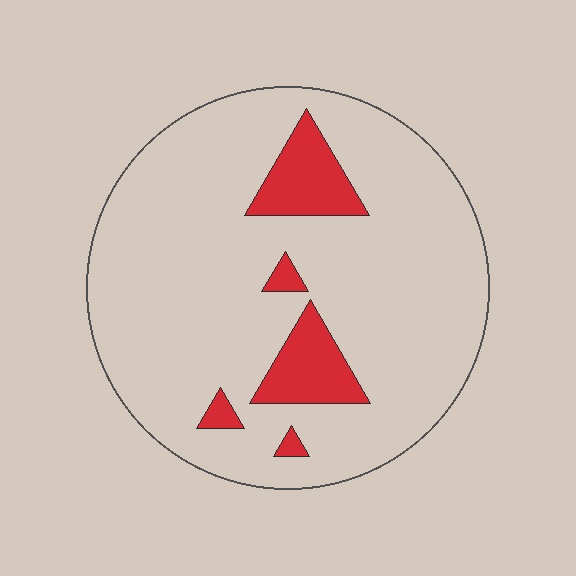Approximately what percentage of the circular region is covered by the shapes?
Approximately 10%.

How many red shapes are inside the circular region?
5.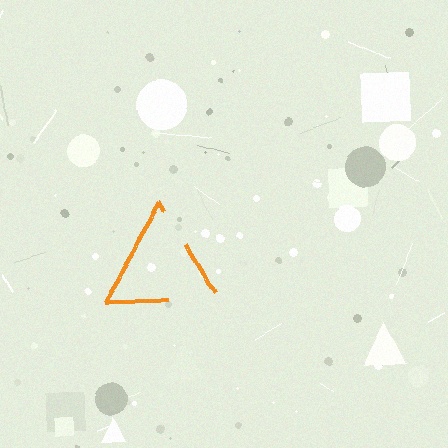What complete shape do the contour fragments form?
The contour fragments form a triangle.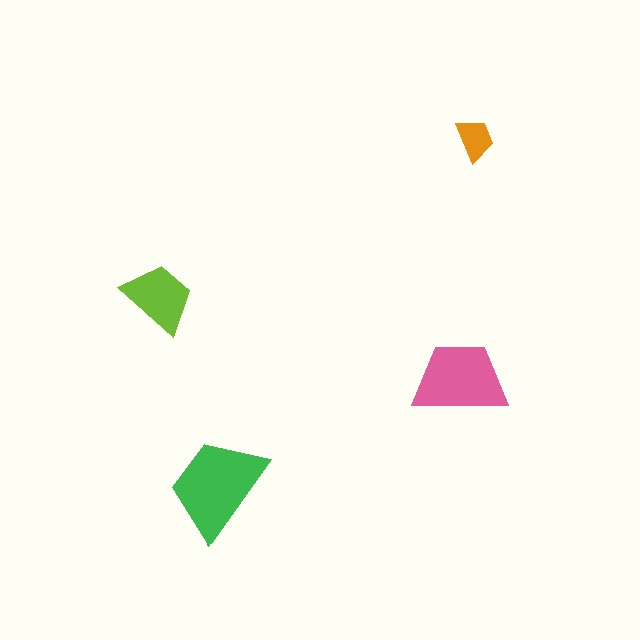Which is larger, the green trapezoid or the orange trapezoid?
The green one.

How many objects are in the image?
There are 4 objects in the image.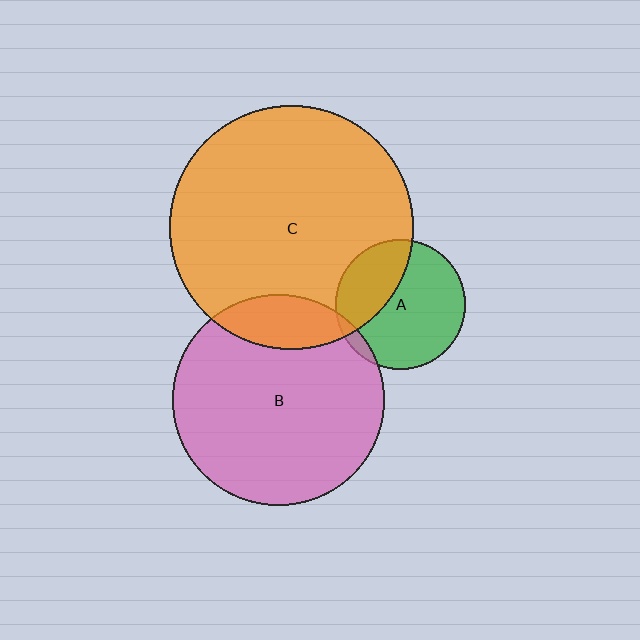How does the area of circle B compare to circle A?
Approximately 2.7 times.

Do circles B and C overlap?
Yes.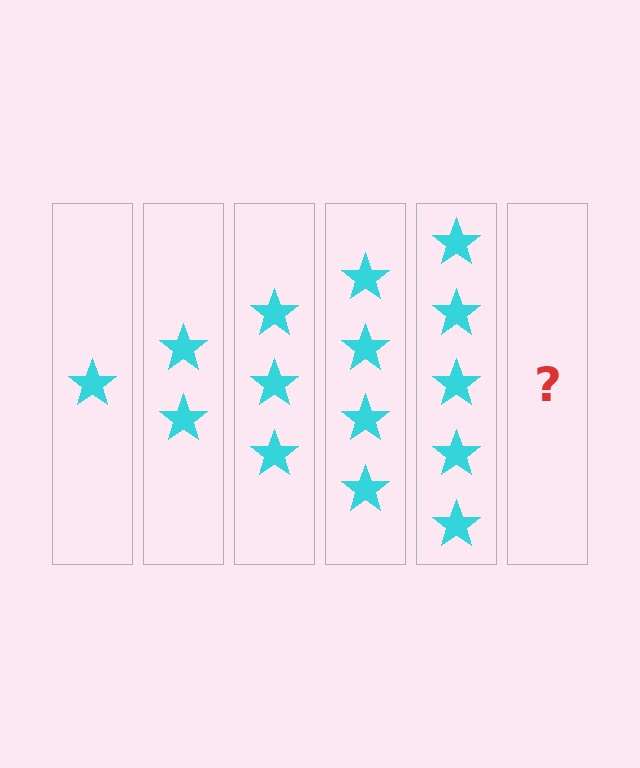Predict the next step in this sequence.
The next step is 6 stars.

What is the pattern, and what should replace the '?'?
The pattern is that each step adds one more star. The '?' should be 6 stars.